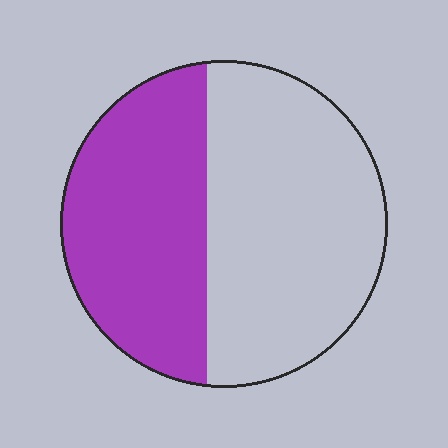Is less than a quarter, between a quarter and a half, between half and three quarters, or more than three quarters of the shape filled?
Between a quarter and a half.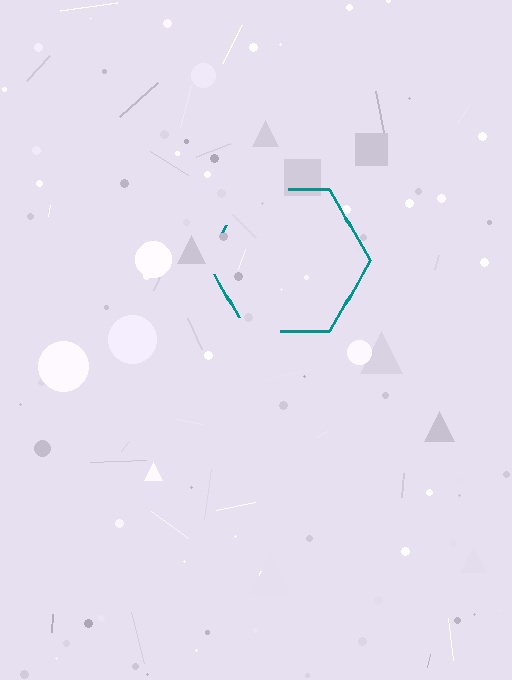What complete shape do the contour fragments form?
The contour fragments form a hexagon.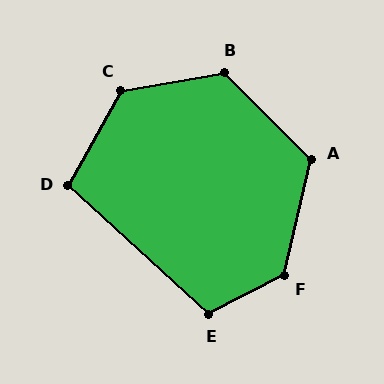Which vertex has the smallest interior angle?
D, at approximately 104 degrees.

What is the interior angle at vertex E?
Approximately 110 degrees (obtuse).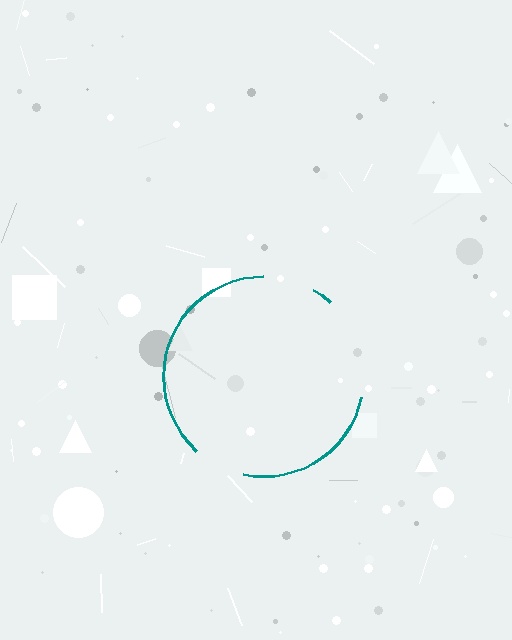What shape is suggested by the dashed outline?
The dashed outline suggests a circle.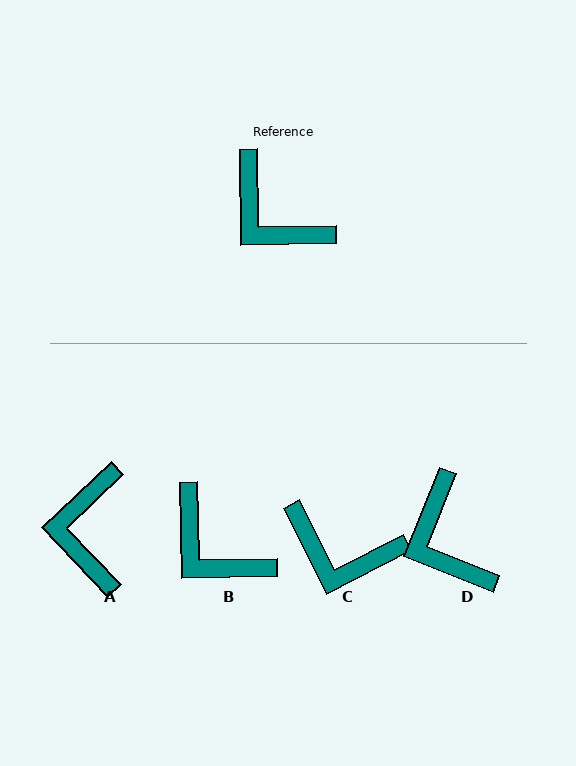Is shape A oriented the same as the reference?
No, it is off by about 47 degrees.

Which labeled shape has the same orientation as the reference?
B.